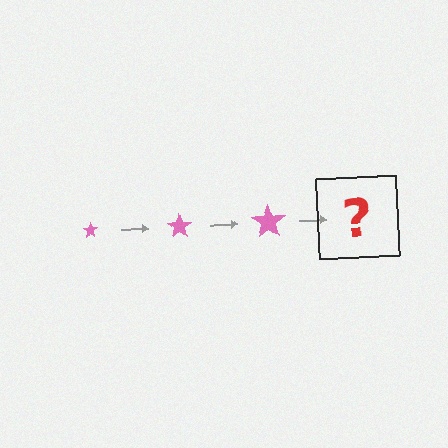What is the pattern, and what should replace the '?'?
The pattern is that the star gets progressively larger each step. The '?' should be a pink star, larger than the previous one.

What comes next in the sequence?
The next element should be a pink star, larger than the previous one.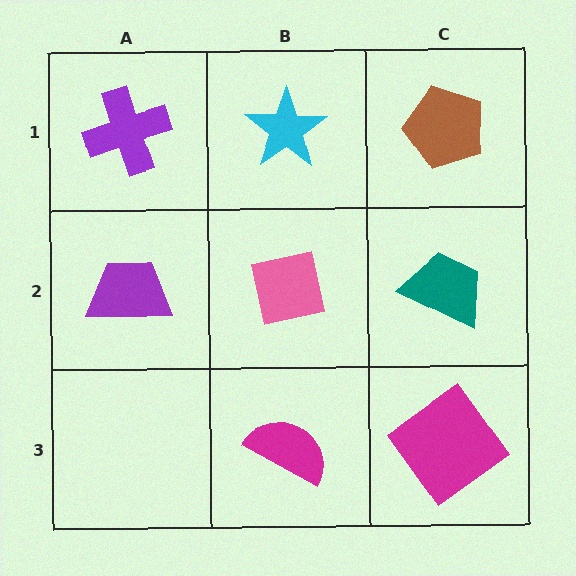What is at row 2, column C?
A teal trapezoid.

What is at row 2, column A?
A purple trapezoid.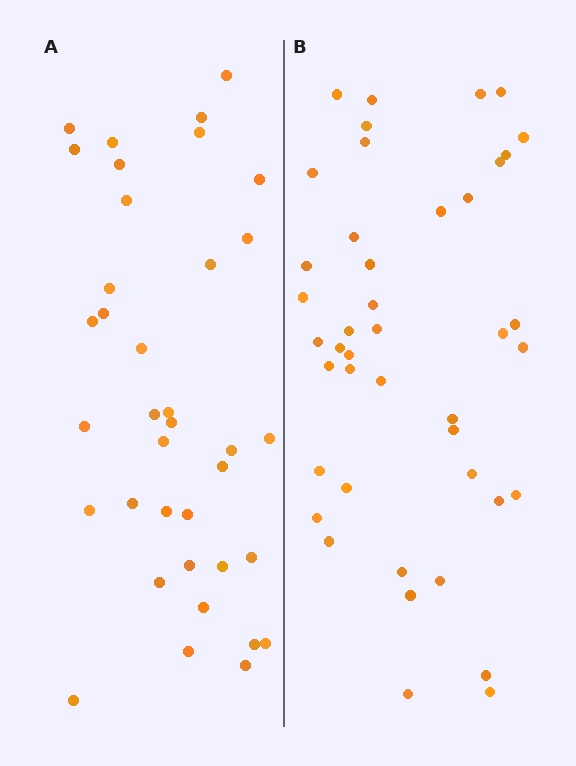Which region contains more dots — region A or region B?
Region B (the right region) has more dots.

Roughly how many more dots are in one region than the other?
Region B has about 6 more dots than region A.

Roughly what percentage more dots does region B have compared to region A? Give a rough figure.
About 15% more.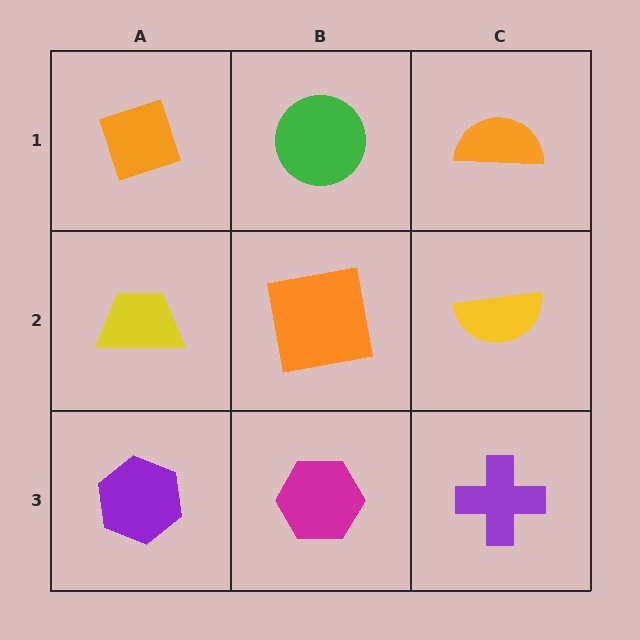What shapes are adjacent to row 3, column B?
An orange square (row 2, column B), a purple hexagon (row 3, column A), a purple cross (row 3, column C).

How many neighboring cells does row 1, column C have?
2.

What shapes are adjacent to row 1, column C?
A yellow semicircle (row 2, column C), a green circle (row 1, column B).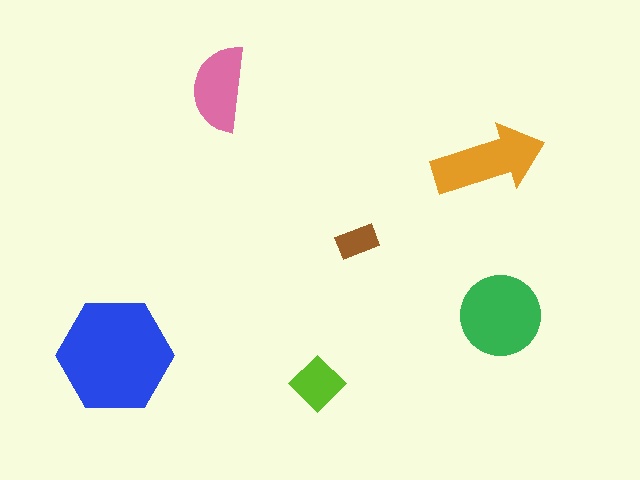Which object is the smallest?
The brown rectangle.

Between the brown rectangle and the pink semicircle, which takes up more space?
The pink semicircle.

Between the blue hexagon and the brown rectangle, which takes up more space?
The blue hexagon.